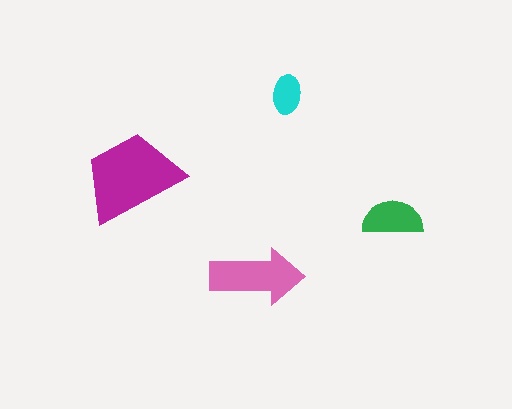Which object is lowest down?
The pink arrow is bottommost.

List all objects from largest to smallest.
The magenta trapezoid, the pink arrow, the green semicircle, the cyan ellipse.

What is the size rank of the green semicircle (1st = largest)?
3rd.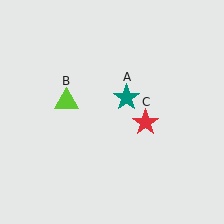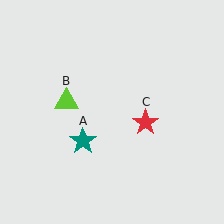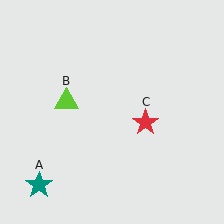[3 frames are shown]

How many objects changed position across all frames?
1 object changed position: teal star (object A).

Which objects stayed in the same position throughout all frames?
Lime triangle (object B) and red star (object C) remained stationary.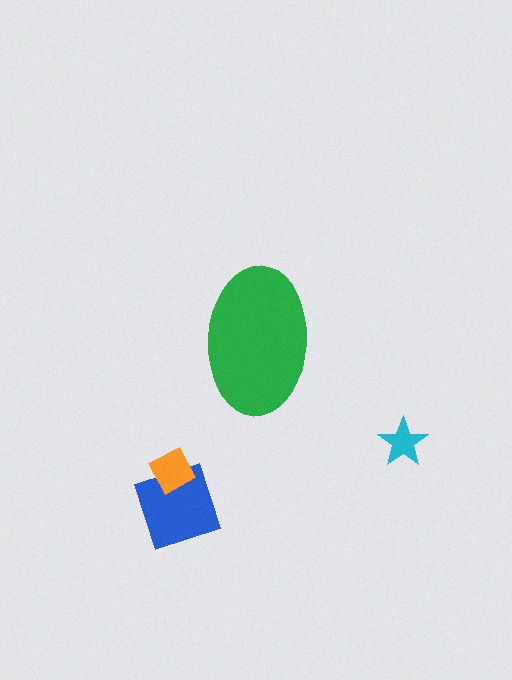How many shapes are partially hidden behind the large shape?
0 shapes are partially hidden.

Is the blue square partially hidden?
No, the blue square is fully visible.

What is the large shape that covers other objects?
A green ellipse.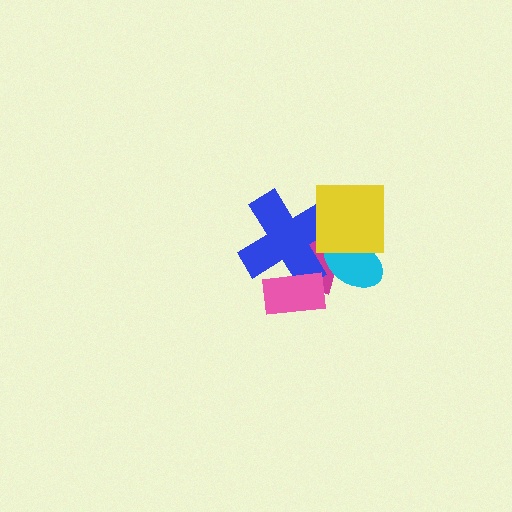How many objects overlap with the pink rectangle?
2 objects overlap with the pink rectangle.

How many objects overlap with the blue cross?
4 objects overlap with the blue cross.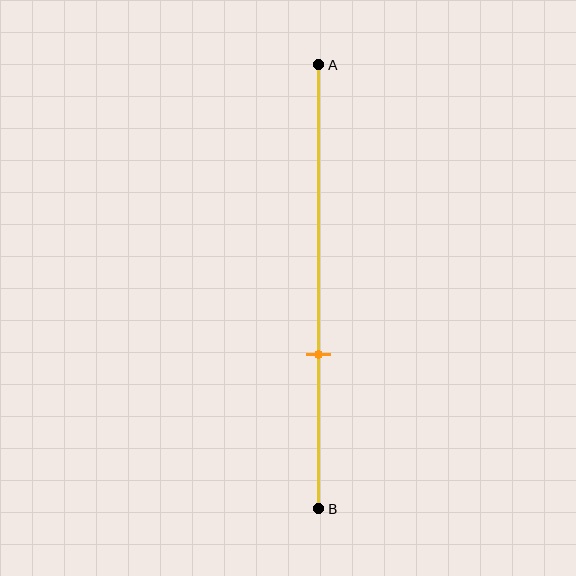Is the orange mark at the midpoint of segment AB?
No, the mark is at about 65% from A, not at the 50% midpoint.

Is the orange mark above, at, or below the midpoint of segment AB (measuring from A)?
The orange mark is below the midpoint of segment AB.